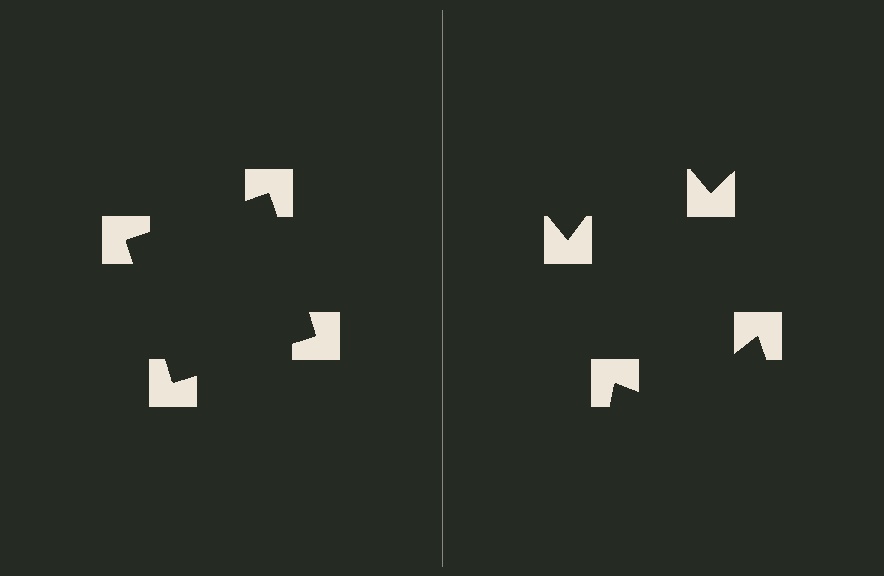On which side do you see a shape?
An illusory square appears on the left side. On the right side the wedge cuts are rotated, so no coherent shape forms.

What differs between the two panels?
The notched squares are positioned identically on both sides; only the wedge orientations differ. On the left they align to a square; on the right they are misaligned.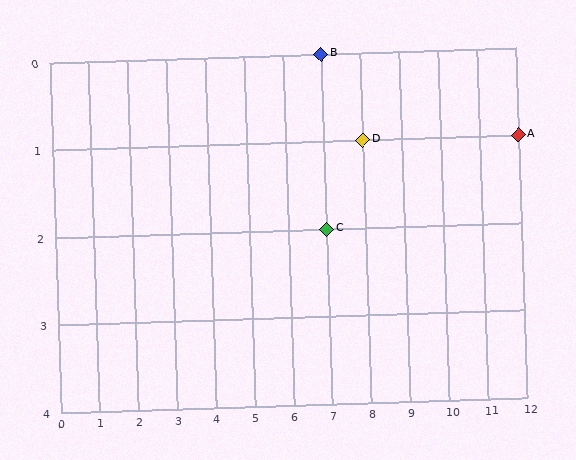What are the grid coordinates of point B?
Point B is at grid coordinates (7, 0).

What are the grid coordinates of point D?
Point D is at grid coordinates (8, 1).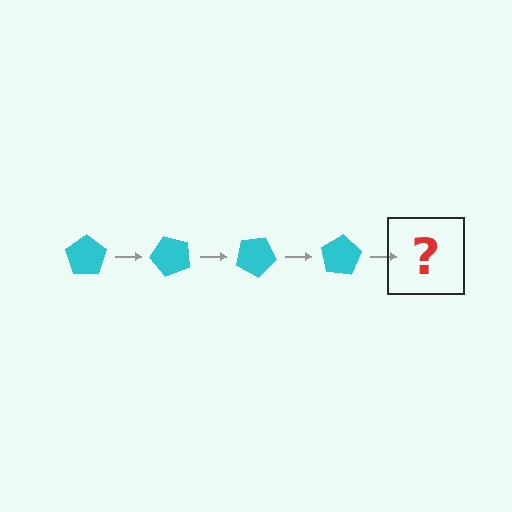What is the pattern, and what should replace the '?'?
The pattern is that the pentagon rotates 50 degrees each step. The '?' should be a cyan pentagon rotated 200 degrees.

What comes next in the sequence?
The next element should be a cyan pentagon rotated 200 degrees.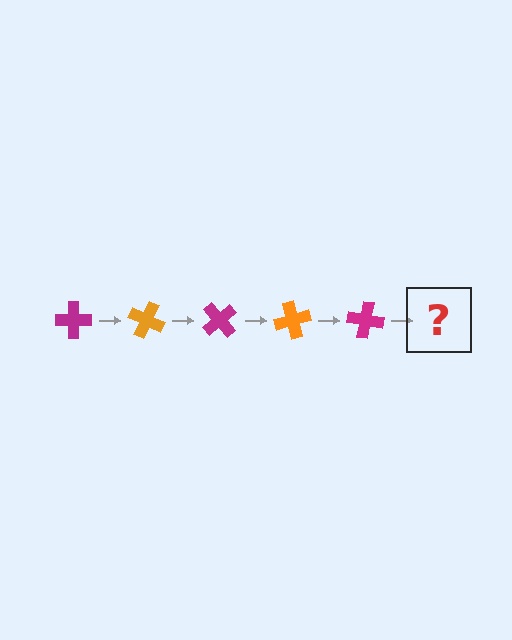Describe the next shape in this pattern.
It should be an orange cross, rotated 125 degrees from the start.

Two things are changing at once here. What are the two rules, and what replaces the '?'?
The two rules are that it rotates 25 degrees each step and the color cycles through magenta and orange. The '?' should be an orange cross, rotated 125 degrees from the start.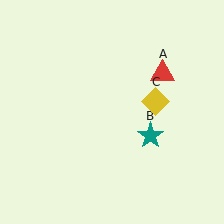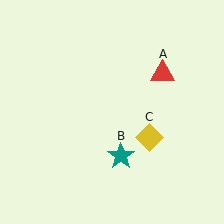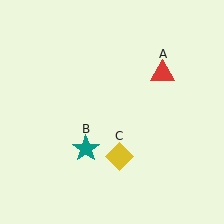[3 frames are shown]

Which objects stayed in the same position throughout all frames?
Red triangle (object A) remained stationary.